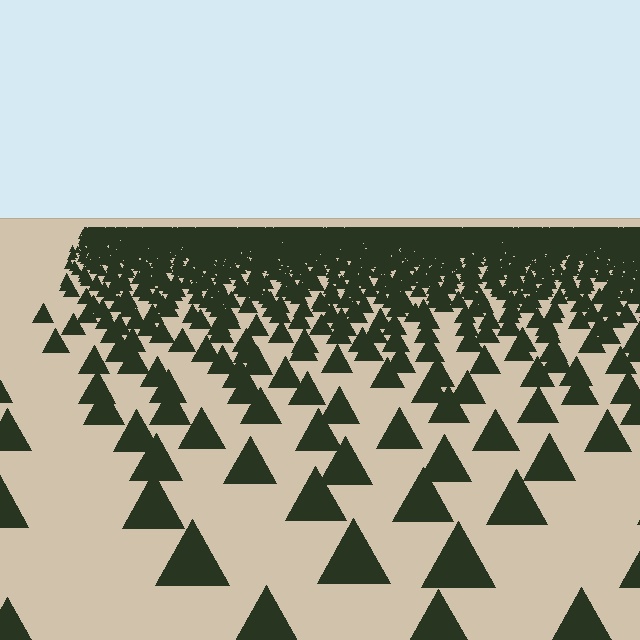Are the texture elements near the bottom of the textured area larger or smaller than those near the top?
Larger. Near the bottom, elements are closer to the viewer and appear at a bigger on-screen size.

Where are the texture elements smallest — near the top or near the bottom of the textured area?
Near the top.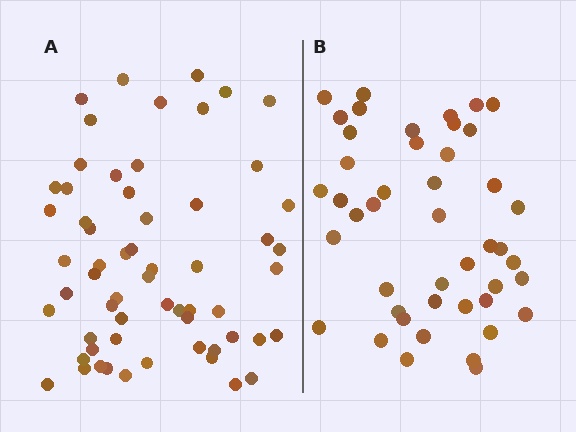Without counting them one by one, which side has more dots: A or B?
Region A (the left region) has more dots.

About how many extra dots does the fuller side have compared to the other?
Region A has approximately 15 more dots than region B.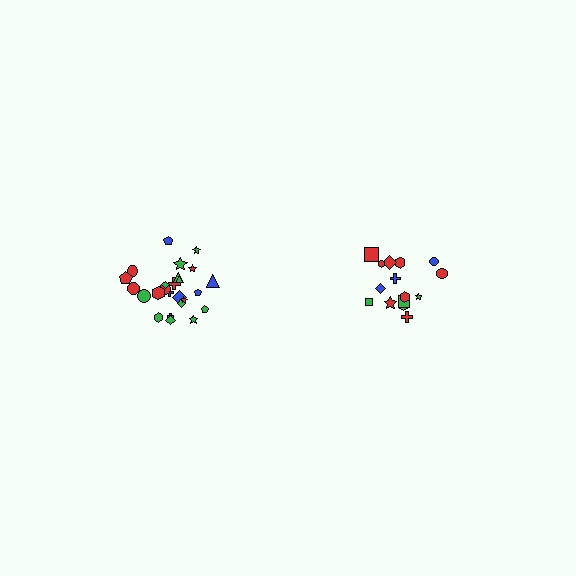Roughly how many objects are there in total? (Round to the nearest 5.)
Roughly 40 objects in total.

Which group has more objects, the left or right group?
The left group.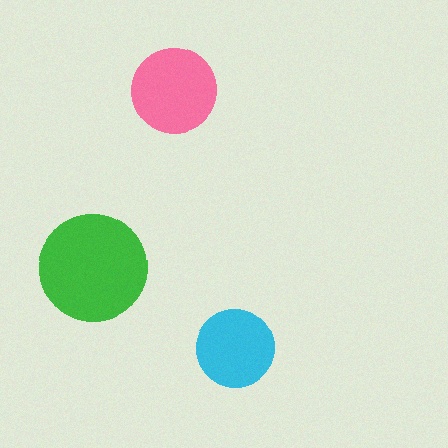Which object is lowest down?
The cyan circle is bottommost.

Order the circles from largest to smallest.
the green one, the pink one, the cyan one.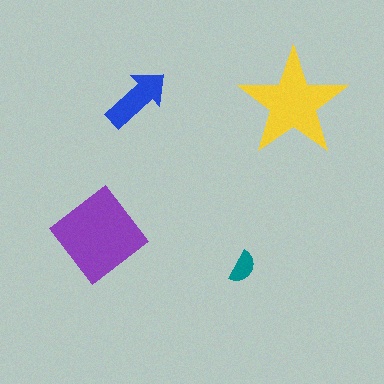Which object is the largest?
The purple diamond.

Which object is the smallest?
The teal semicircle.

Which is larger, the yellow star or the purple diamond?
The purple diamond.